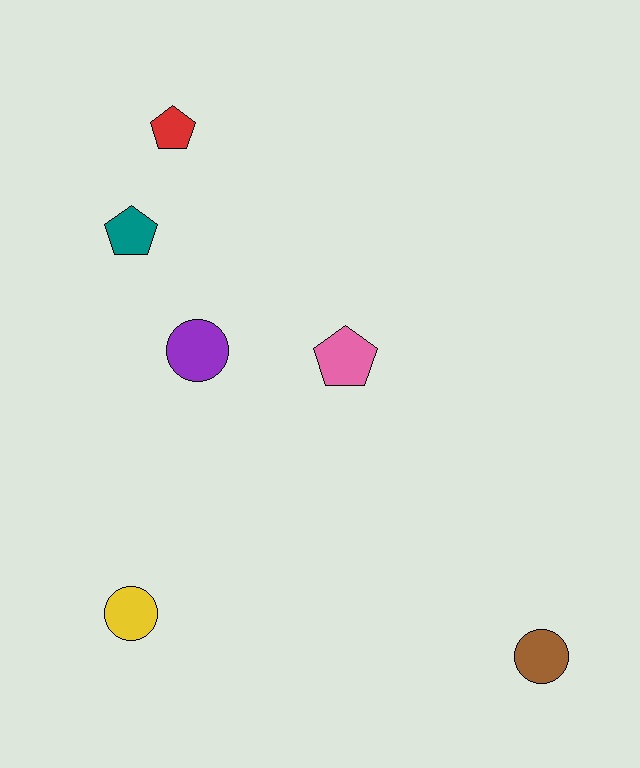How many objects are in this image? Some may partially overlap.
There are 6 objects.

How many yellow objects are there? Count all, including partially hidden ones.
There is 1 yellow object.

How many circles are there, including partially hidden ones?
There are 3 circles.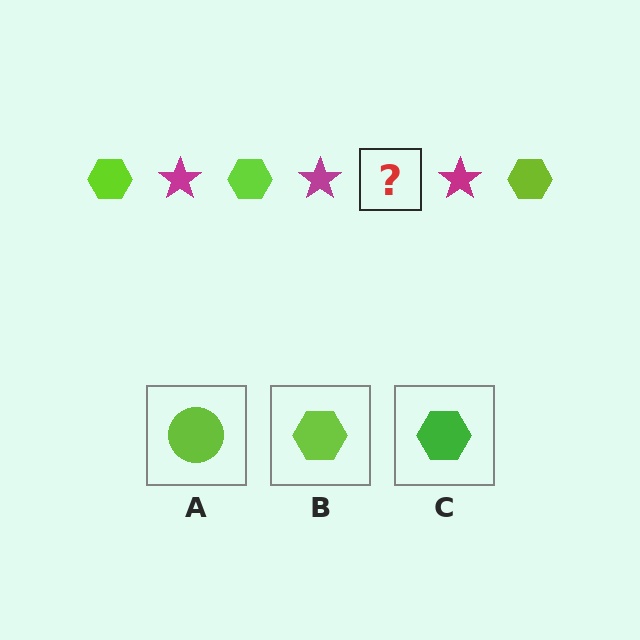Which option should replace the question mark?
Option B.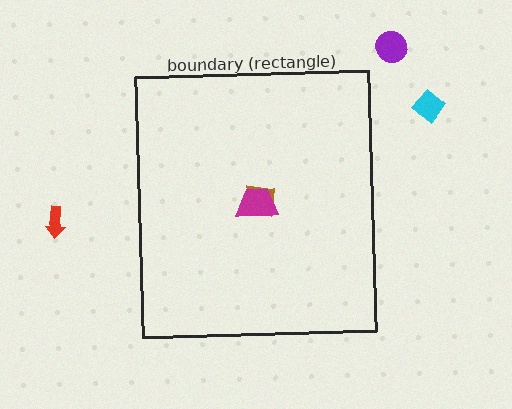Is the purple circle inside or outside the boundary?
Outside.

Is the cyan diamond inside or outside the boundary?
Outside.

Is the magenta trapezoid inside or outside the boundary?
Inside.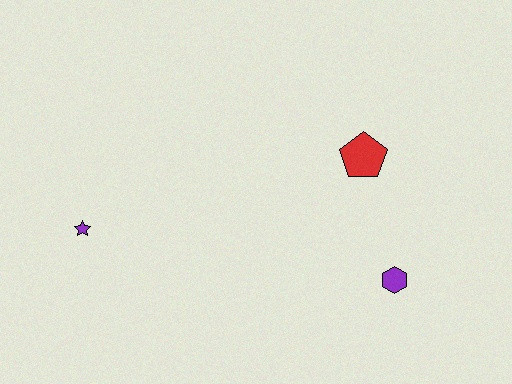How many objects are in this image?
There are 3 objects.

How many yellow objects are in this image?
There are no yellow objects.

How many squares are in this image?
There are no squares.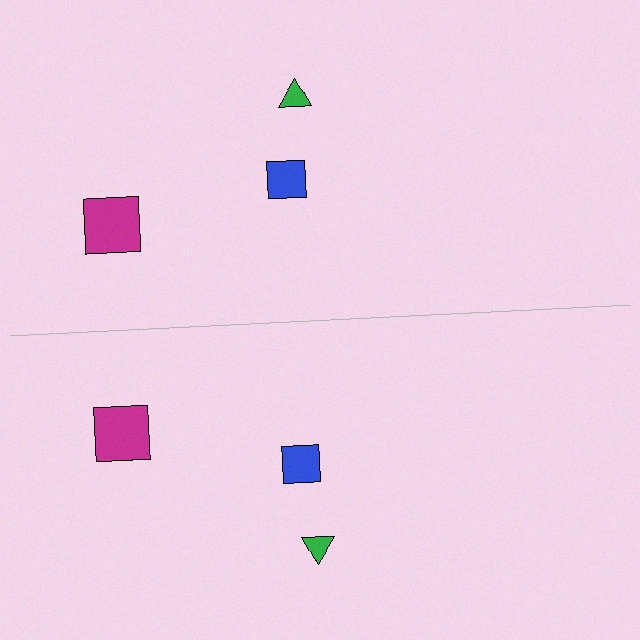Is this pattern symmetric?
Yes, this pattern has bilateral (reflection) symmetry.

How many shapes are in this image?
There are 6 shapes in this image.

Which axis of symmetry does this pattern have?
The pattern has a horizontal axis of symmetry running through the center of the image.